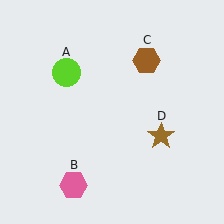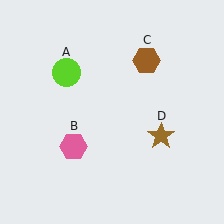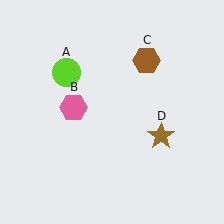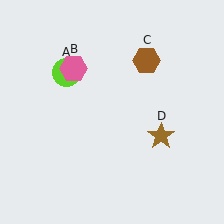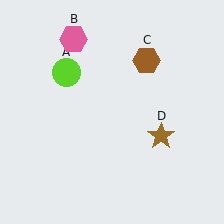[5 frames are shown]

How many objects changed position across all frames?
1 object changed position: pink hexagon (object B).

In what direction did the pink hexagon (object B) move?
The pink hexagon (object B) moved up.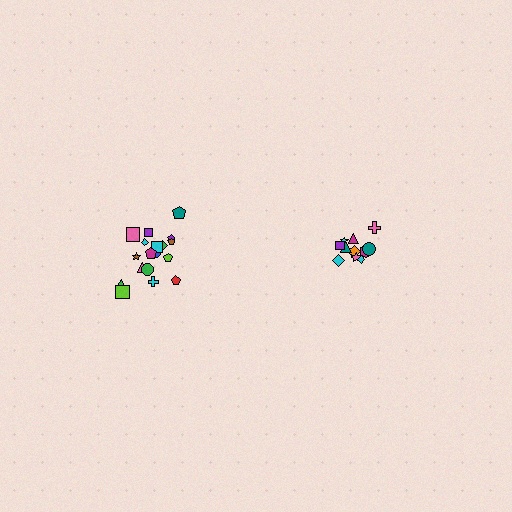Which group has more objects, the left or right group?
The left group.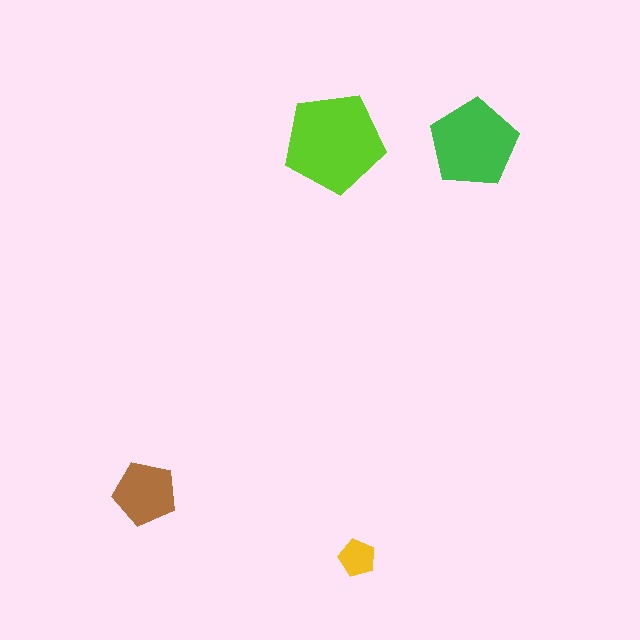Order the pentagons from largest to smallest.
the lime one, the green one, the brown one, the yellow one.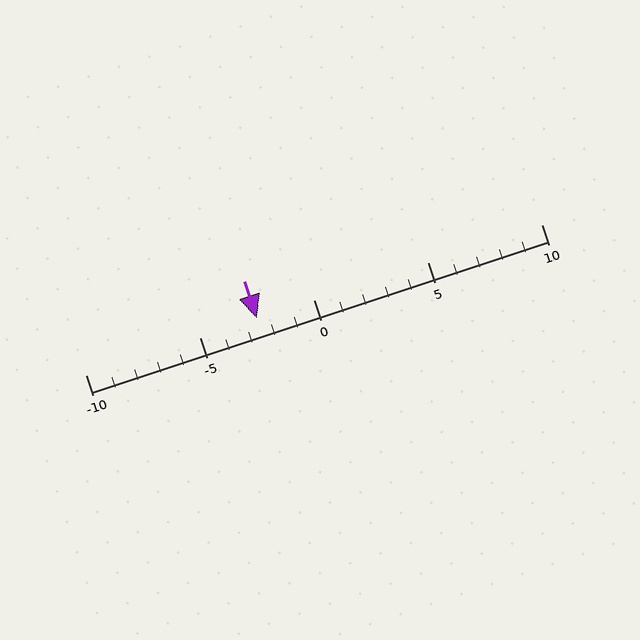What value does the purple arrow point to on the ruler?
The purple arrow points to approximately -2.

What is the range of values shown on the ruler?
The ruler shows values from -10 to 10.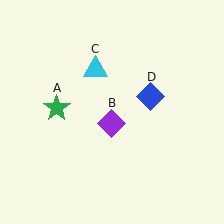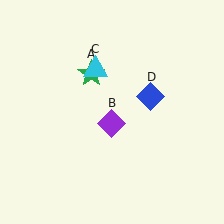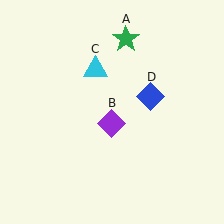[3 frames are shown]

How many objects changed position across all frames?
1 object changed position: green star (object A).